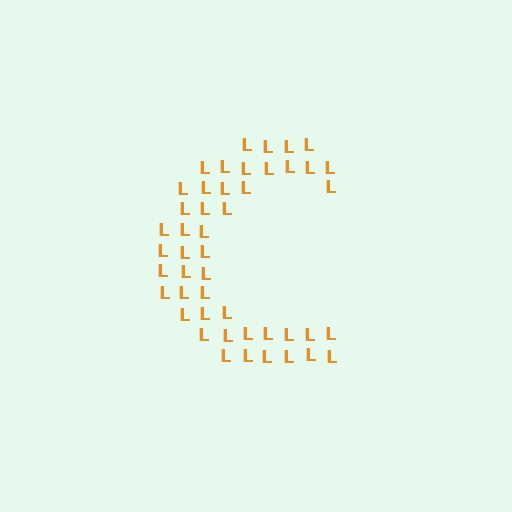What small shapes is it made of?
It is made of small letter L's.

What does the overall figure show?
The overall figure shows the letter C.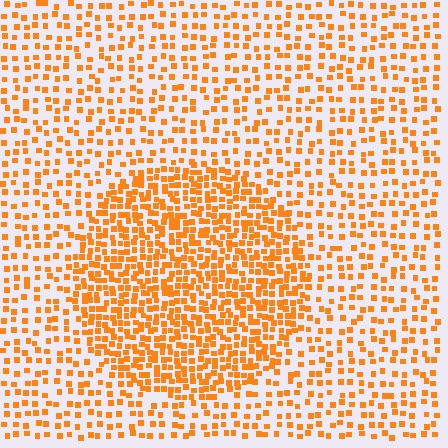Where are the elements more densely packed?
The elements are more densely packed inside the circle boundary.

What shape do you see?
I see a circle.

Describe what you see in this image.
The image contains small orange elements arranged at two different densities. A circle-shaped region is visible where the elements are more densely packed than the surrounding area.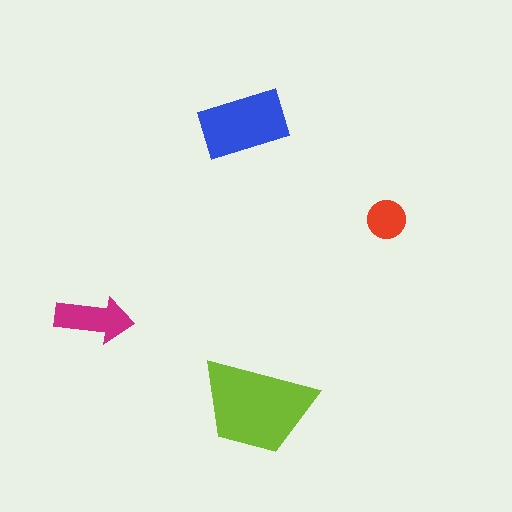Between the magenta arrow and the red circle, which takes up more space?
The magenta arrow.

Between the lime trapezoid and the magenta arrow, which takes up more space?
The lime trapezoid.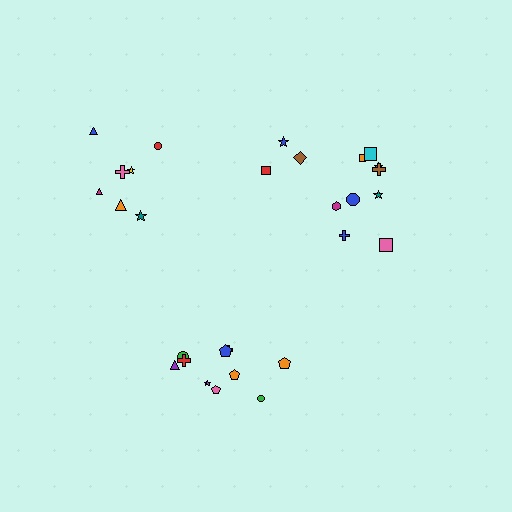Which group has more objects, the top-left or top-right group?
The top-right group.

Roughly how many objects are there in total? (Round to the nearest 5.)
Roughly 30 objects in total.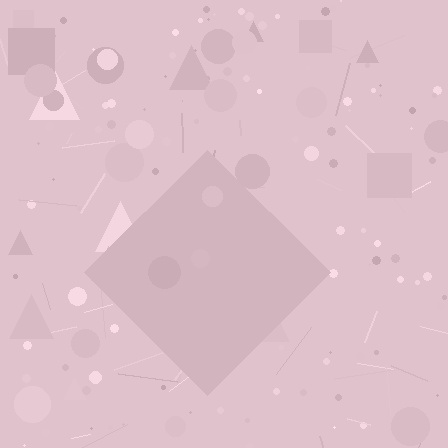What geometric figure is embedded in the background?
A diamond is embedded in the background.